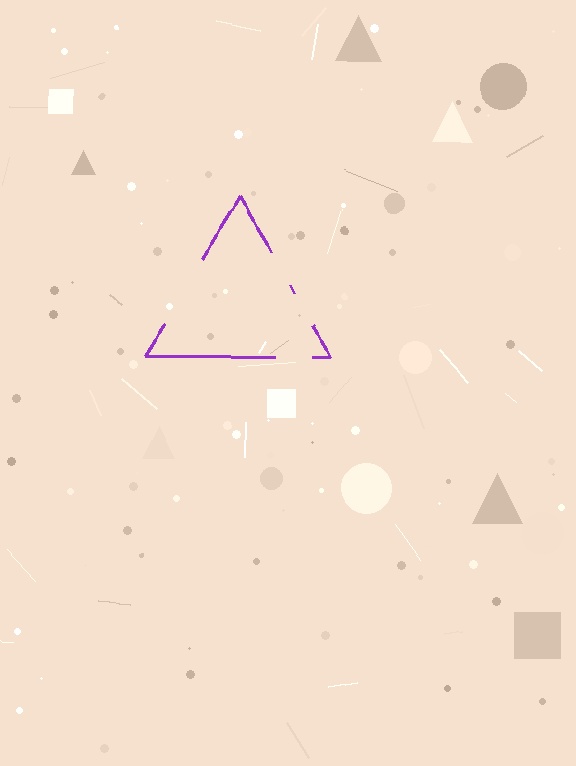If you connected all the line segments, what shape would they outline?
They would outline a triangle.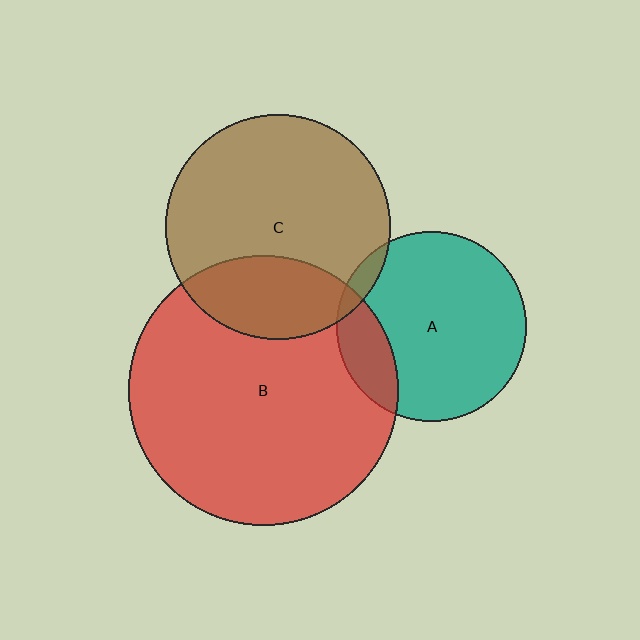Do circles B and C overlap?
Yes.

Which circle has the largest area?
Circle B (red).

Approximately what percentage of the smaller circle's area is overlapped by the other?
Approximately 25%.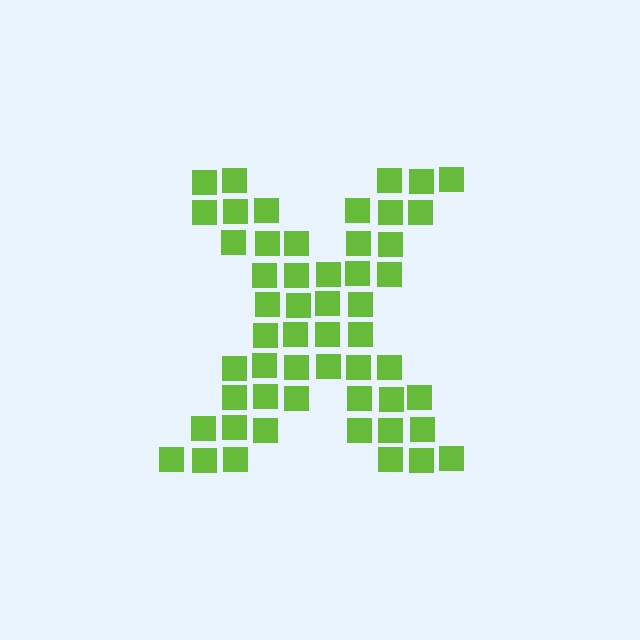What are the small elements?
The small elements are squares.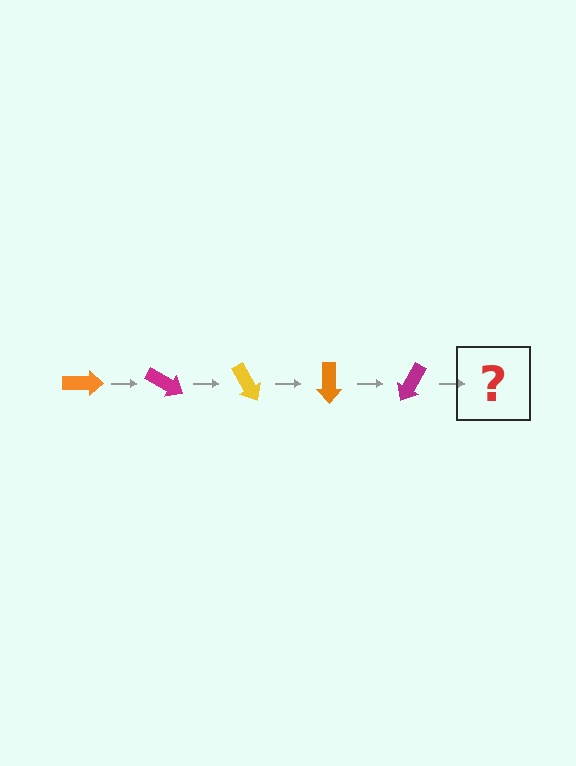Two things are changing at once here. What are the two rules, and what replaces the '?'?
The two rules are that it rotates 30 degrees each step and the color cycles through orange, magenta, and yellow. The '?' should be a yellow arrow, rotated 150 degrees from the start.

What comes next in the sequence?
The next element should be a yellow arrow, rotated 150 degrees from the start.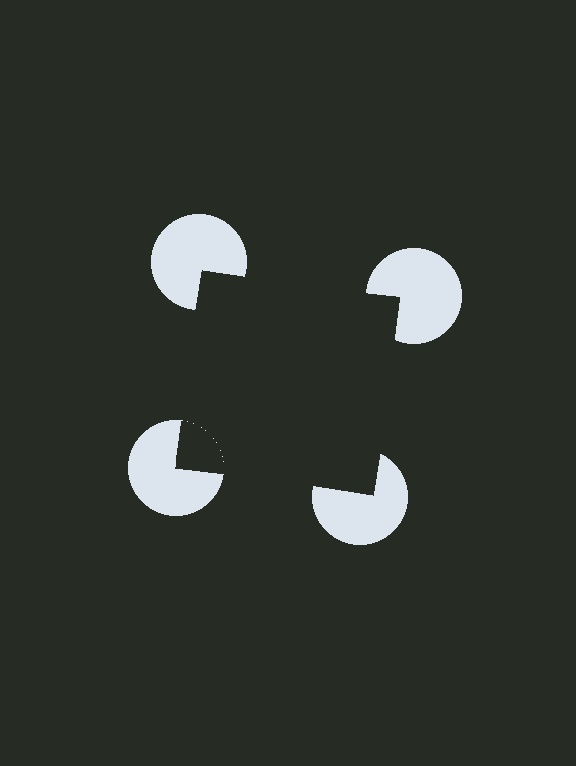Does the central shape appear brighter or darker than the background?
It typically appears slightly darker than the background, even though no actual brightness change is drawn.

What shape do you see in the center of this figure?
An illusory square — its edges are inferred from the aligned wedge cuts in the pac-man discs, not physically drawn.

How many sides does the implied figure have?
4 sides.